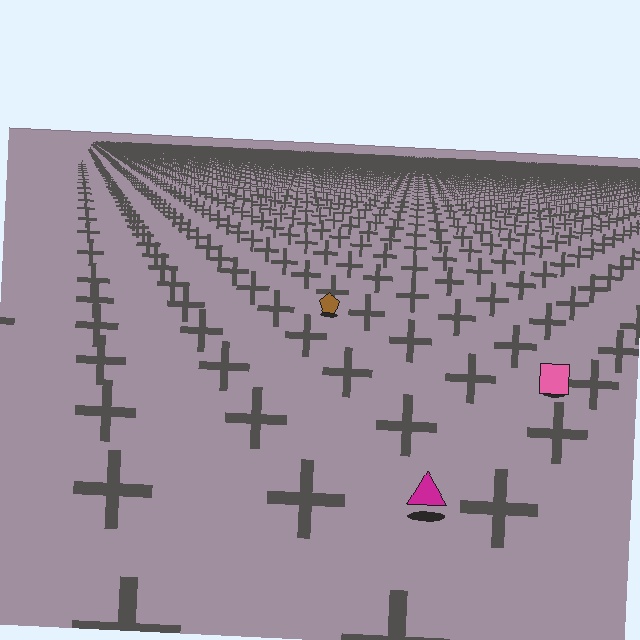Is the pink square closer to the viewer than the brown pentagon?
Yes. The pink square is closer — you can tell from the texture gradient: the ground texture is coarser near it.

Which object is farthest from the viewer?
The brown pentagon is farthest from the viewer. It appears smaller and the ground texture around it is denser.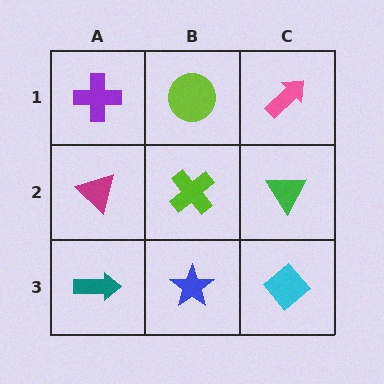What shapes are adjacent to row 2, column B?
A lime circle (row 1, column B), a blue star (row 3, column B), a magenta triangle (row 2, column A), a green triangle (row 2, column C).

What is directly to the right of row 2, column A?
A lime cross.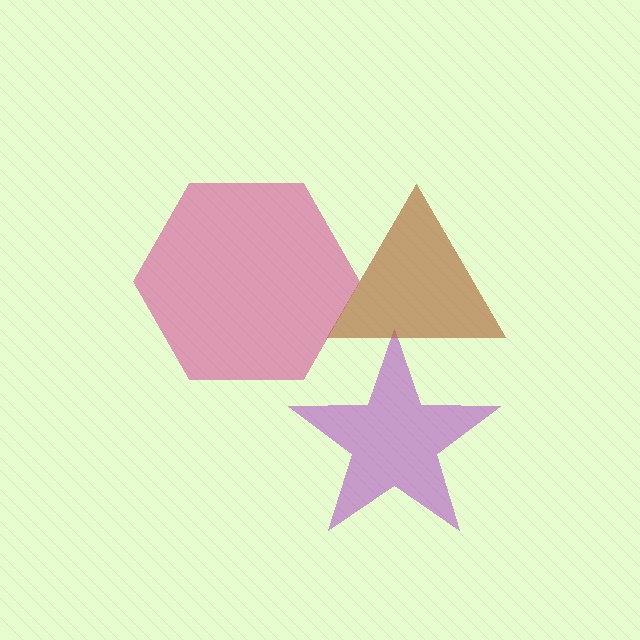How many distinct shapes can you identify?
There are 3 distinct shapes: a magenta hexagon, a purple star, a brown triangle.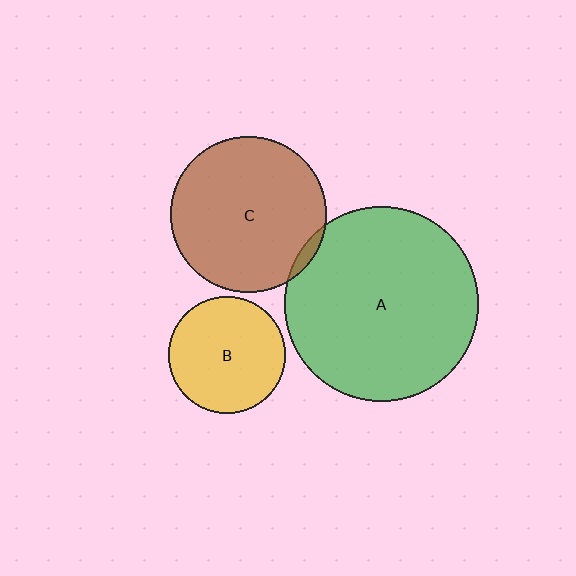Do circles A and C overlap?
Yes.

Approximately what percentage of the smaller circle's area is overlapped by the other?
Approximately 5%.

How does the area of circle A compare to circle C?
Approximately 1.6 times.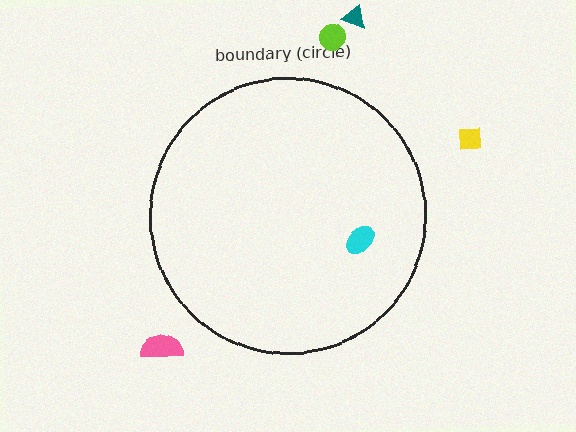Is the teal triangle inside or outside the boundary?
Outside.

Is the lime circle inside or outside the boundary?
Outside.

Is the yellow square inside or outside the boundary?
Outside.